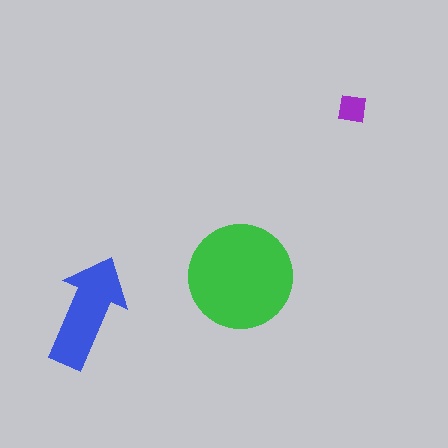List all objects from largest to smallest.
The green circle, the blue arrow, the purple square.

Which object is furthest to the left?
The blue arrow is leftmost.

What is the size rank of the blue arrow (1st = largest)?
2nd.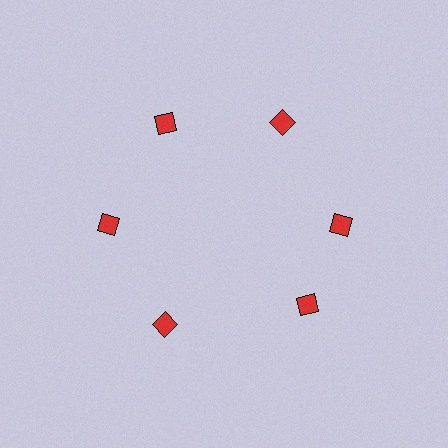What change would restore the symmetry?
The symmetry would be restored by rotating it back into even spacing with its neighbors so that all 6 diamonds sit at equal angles and equal distance from the center.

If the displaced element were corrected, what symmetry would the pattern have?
It would have 6-fold rotational symmetry — the pattern would map onto itself every 60 degrees.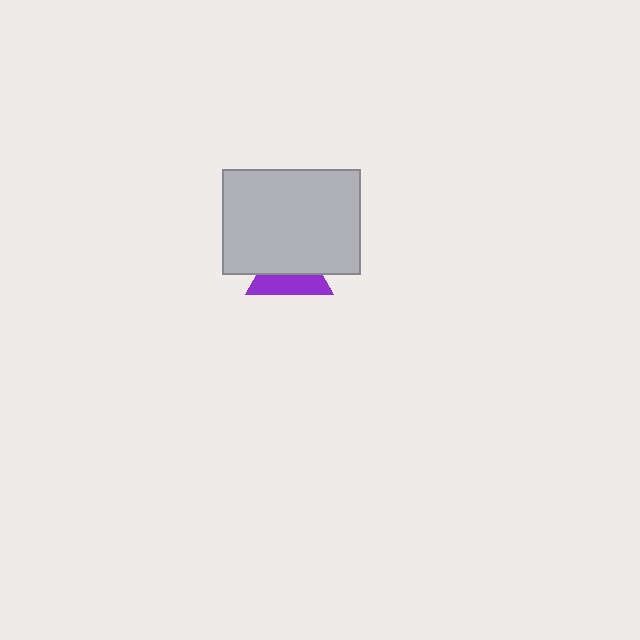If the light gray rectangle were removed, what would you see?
You would see the complete purple triangle.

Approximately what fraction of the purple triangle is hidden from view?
Roughly 56% of the purple triangle is hidden behind the light gray rectangle.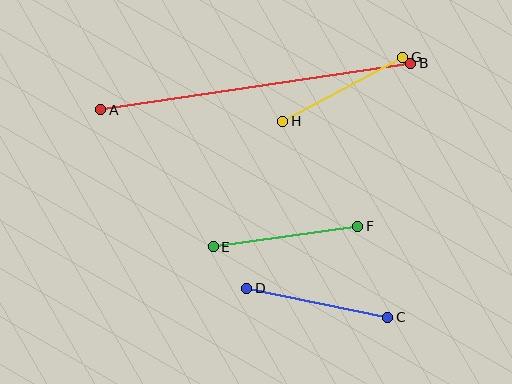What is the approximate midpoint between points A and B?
The midpoint is at approximately (256, 86) pixels.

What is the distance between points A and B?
The distance is approximately 313 pixels.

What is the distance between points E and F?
The distance is approximately 146 pixels.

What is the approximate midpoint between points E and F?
The midpoint is at approximately (285, 237) pixels.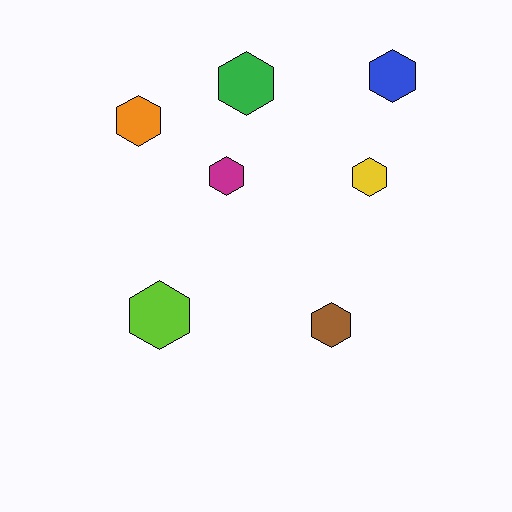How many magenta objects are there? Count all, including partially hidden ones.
There is 1 magenta object.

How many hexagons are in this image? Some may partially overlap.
There are 7 hexagons.